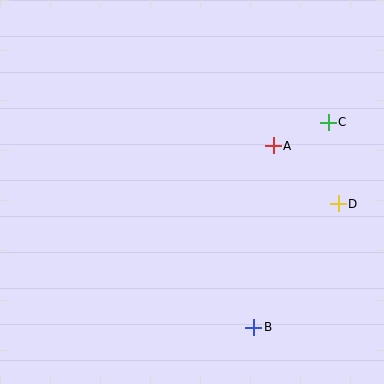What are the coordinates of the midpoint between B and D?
The midpoint between B and D is at (296, 266).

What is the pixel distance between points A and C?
The distance between A and C is 59 pixels.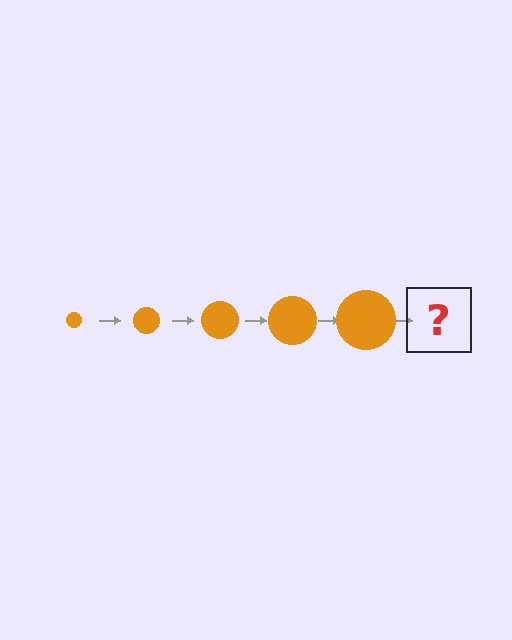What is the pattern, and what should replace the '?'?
The pattern is that the circle gets progressively larger each step. The '?' should be an orange circle, larger than the previous one.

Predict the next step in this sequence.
The next step is an orange circle, larger than the previous one.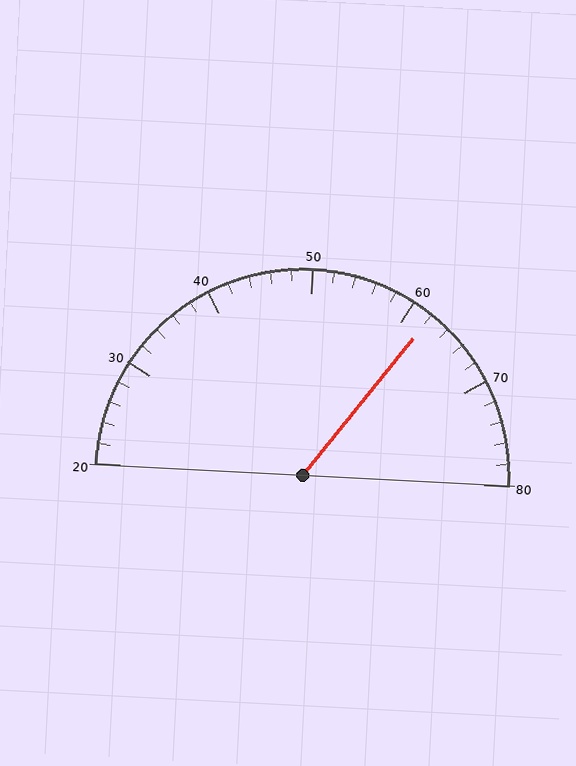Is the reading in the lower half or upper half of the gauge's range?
The reading is in the upper half of the range (20 to 80).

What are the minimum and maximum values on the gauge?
The gauge ranges from 20 to 80.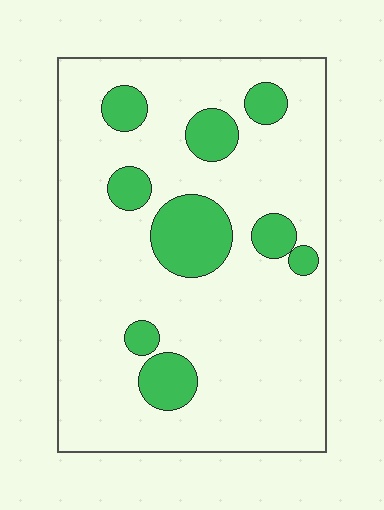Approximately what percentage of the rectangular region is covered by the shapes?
Approximately 20%.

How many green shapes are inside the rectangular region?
9.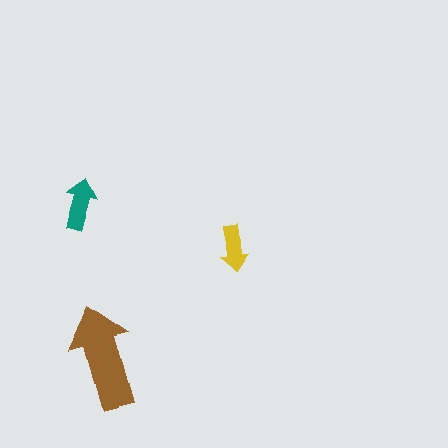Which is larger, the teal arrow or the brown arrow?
The brown one.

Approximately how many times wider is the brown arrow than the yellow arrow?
About 2 times wider.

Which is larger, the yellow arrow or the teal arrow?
The teal one.